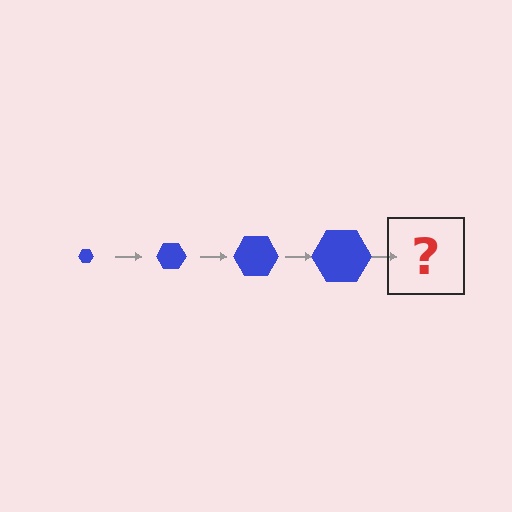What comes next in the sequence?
The next element should be a blue hexagon, larger than the previous one.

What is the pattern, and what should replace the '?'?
The pattern is that the hexagon gets progressively larger each step. The '?' should be a blue hexagon, larger than the previous one.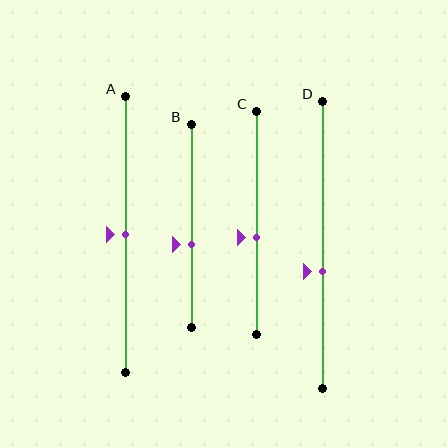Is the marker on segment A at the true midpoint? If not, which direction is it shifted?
Yes, the marker on segment A is at the true midpoint.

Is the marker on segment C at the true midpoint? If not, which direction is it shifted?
No, the marker on segment C is shifted downward by about 6% of the segment length.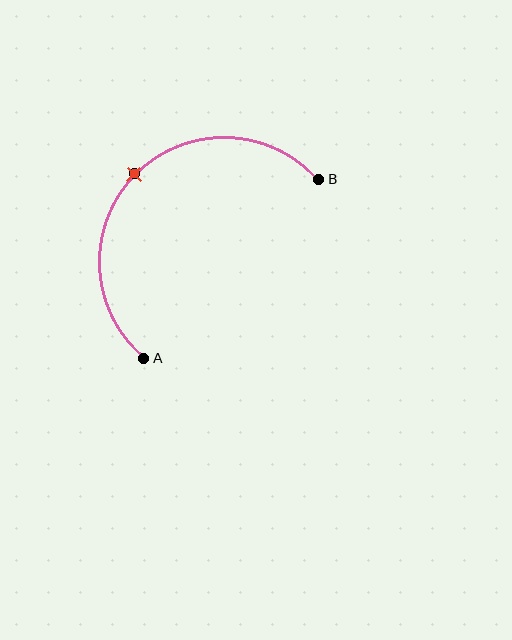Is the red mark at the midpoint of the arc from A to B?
Yes. The red mark lies on the arc at equal arc-length from both A and B — it is the arc midpoint.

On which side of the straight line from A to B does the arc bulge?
The arc bulges above and to the left of the straight line connecting A and B.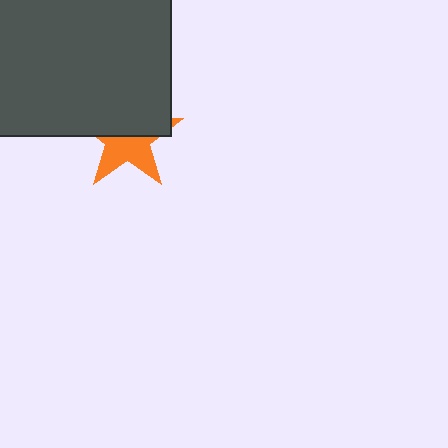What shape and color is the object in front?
The object in front is a dark gray rectangle.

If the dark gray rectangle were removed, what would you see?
You would see the complete orange star.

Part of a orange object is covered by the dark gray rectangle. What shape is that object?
It is a star.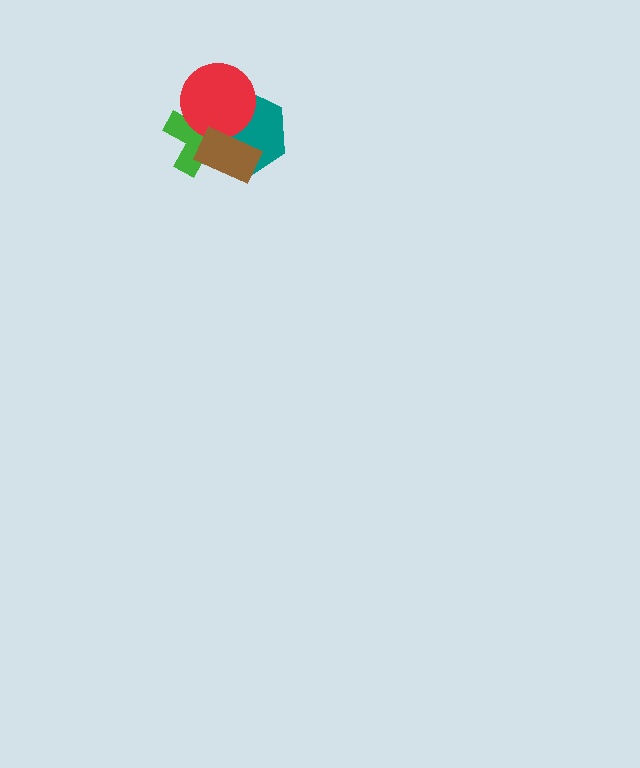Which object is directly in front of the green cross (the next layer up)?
The teal hexagon is directly in front of the green cross.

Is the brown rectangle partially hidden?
No, no other shape covers it.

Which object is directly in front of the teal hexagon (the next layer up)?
The red circle is directly in front of the teal hexagon.